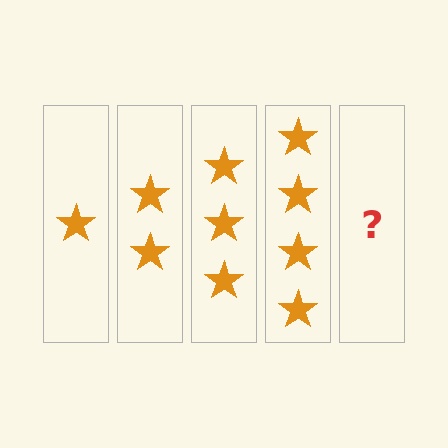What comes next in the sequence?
The next element should be 5 stars.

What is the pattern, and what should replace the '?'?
The pattern is that each step adds one more star. The '?' should be 5 stars.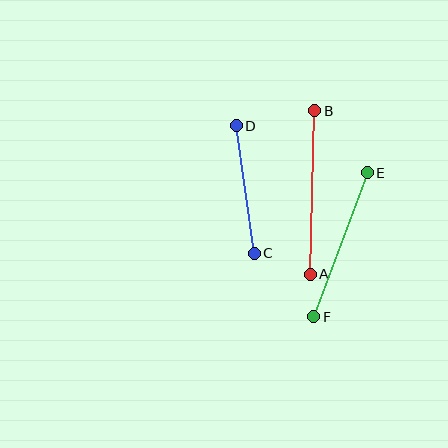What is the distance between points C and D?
The distance is approximately 129 pixels.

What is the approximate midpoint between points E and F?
The midpoint is at approximately (340, 245) pixels.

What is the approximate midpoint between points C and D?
The midpoint is at approximately (245, 190) pixels.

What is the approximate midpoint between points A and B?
The midpoint is at approximately (313, 193) pixels.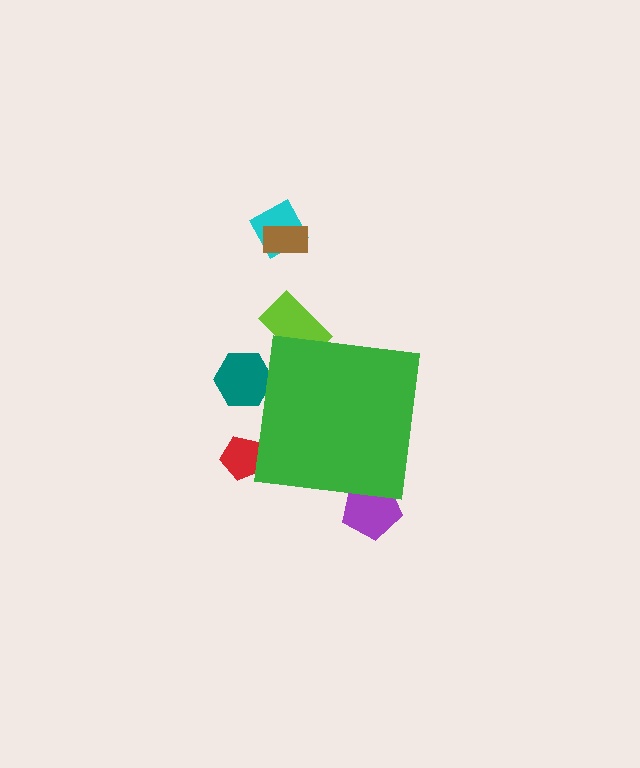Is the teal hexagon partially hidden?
Yes, the teal hexagon is partially hidden behind the green square.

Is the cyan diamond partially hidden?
No, the cyan diamond is fully visible.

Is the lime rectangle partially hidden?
Yes, the lime rectangle is partially hidden behind the green square.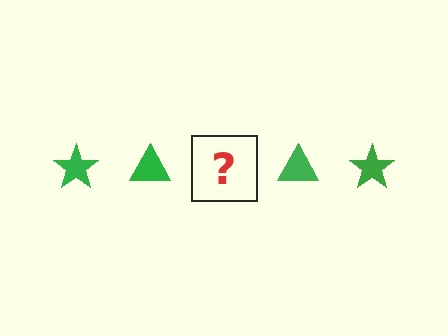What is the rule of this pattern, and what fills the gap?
The rule is that the pattern cycles through star, triangle shapes in green. The gap should be filled with a green star.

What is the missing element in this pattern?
The missing element is a green star.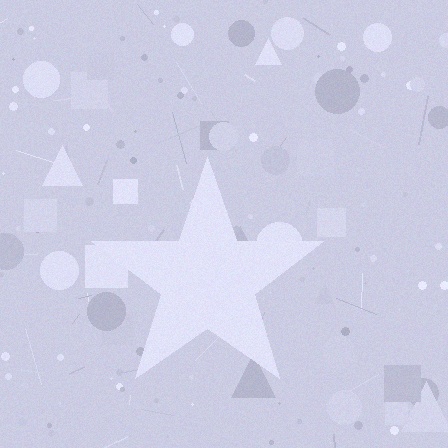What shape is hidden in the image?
A star is hidden in the image.